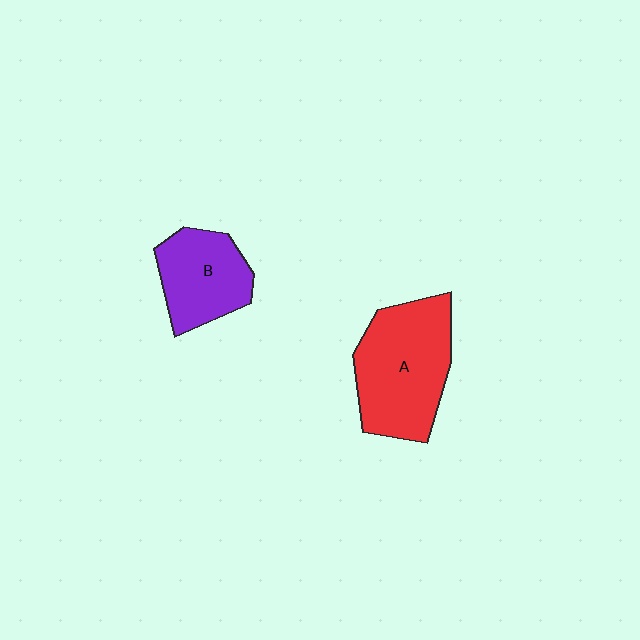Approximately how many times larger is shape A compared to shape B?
Approximately 1.5 times.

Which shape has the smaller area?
Shape B (purple).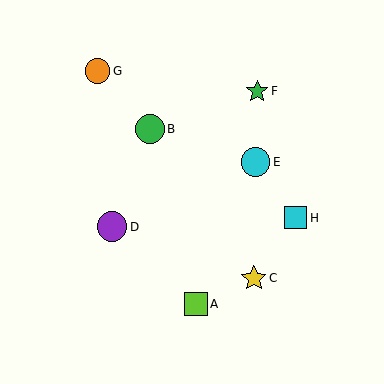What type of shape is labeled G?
Shape G is an orange circle.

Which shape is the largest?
The purple circle (labeled D) is the largest.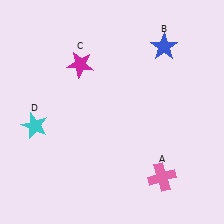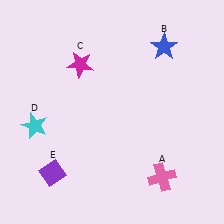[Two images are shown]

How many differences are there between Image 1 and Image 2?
There is 1 difference between the two images.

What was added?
A purple diamond (E) was added in Image 2.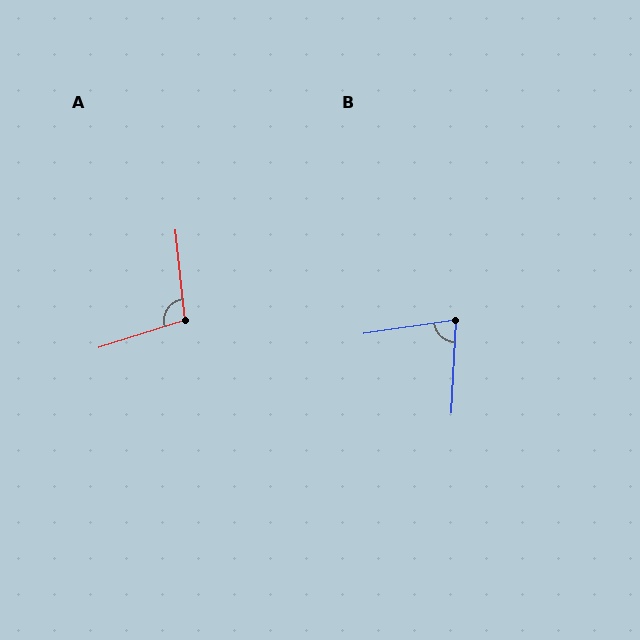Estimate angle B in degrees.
Approximately 79 degrees.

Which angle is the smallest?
B, at approximately 79 degrees.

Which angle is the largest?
A, at approximately 101 degrees.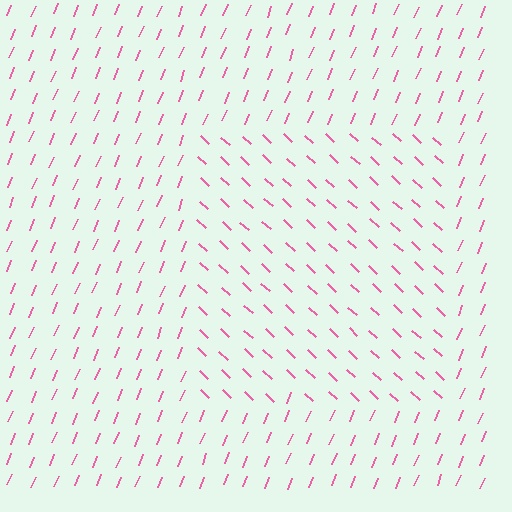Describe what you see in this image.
The image is filled with small pink line segments. A rectangle region in the image has lines oriented differently from the surrounding lines, creating a visible texture boundary.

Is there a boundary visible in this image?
Yes, there is a texture boundary formed by a change in line orientation.